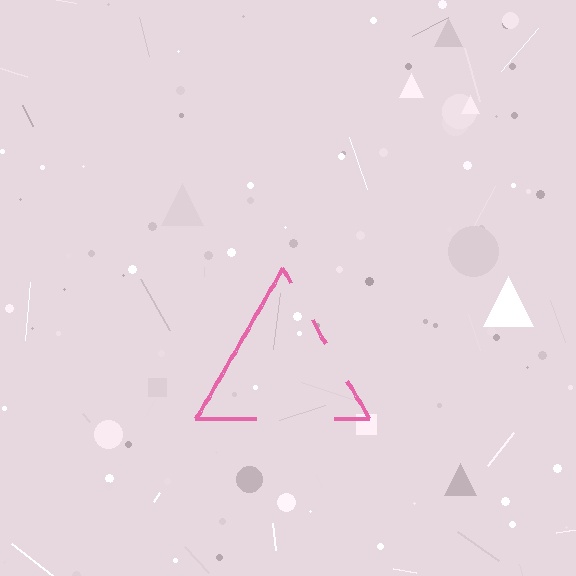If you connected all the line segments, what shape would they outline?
They would outline a triangle.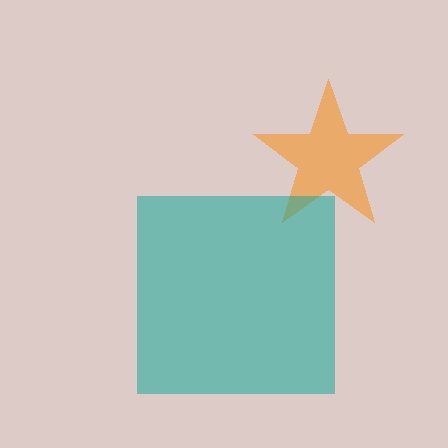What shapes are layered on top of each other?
The layered shapes are: an orange star, a teal square.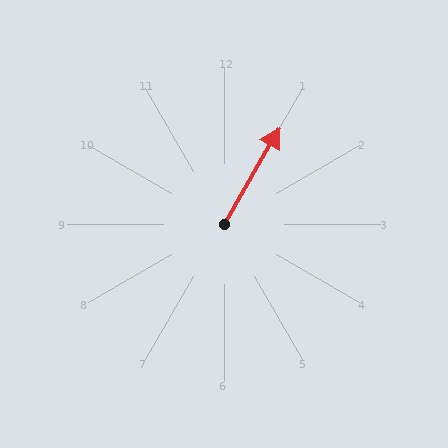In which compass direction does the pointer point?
Northeast.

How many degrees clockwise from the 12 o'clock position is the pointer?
Approximately 30 degrees.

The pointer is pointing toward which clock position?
Roughly 1 o'clock.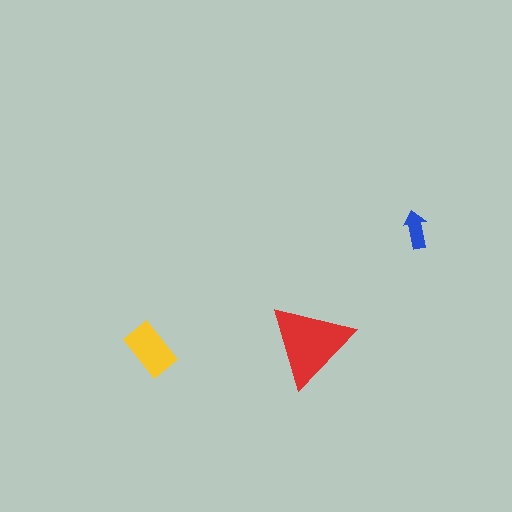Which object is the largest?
The red triangle.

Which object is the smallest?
The blue arrow.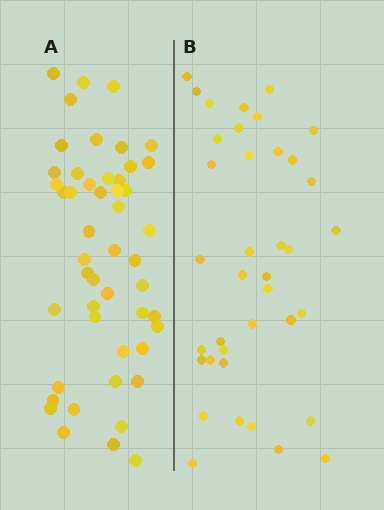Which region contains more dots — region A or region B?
Region A (the left region) has more dots.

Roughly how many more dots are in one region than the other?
Region A has roughly 12 or so more dots than region B.